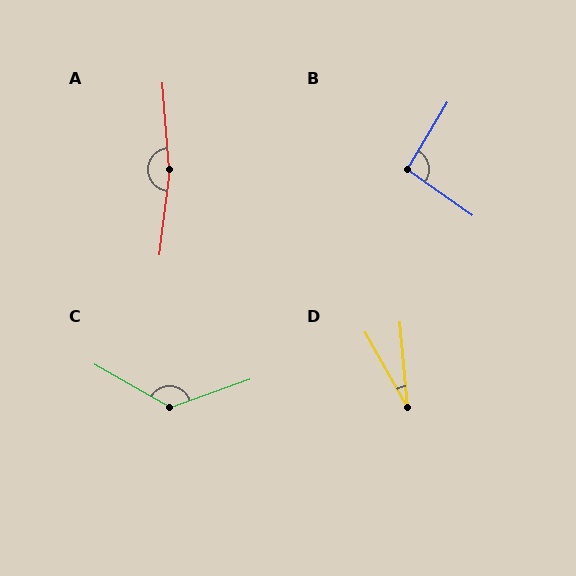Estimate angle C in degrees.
Approximately 131 degrees.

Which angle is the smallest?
D, at approximately 24 degrees.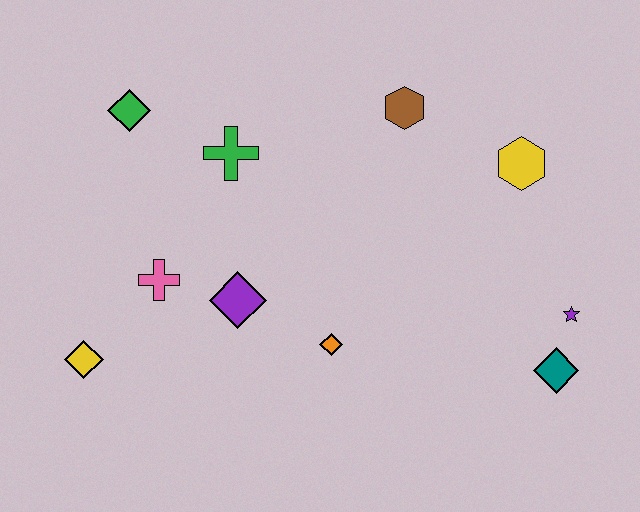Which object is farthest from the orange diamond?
The green diamond is farthest from the orange diamond.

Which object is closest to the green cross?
The green diamond is closest to the green cross.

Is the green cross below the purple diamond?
No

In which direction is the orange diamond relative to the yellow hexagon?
The orange diamond is to the left of the yellow hexagon.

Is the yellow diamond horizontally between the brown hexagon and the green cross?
No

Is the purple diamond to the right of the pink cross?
Yes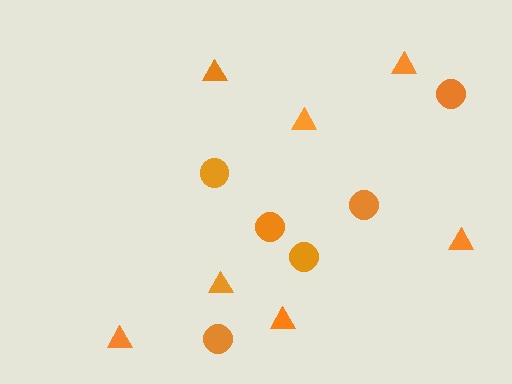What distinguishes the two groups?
There are 2 groups: one group of circles (6) and one group of triangles (7).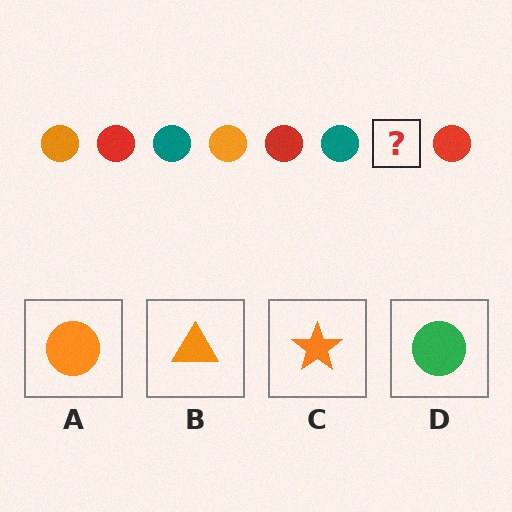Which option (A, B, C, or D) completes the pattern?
A.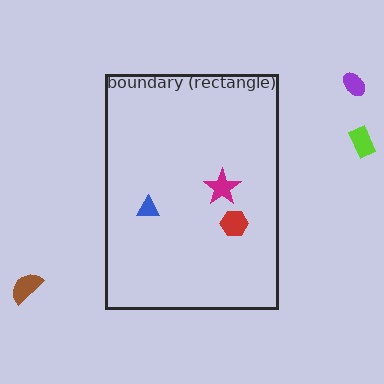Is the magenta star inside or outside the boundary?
Inside.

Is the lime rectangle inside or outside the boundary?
Outside.